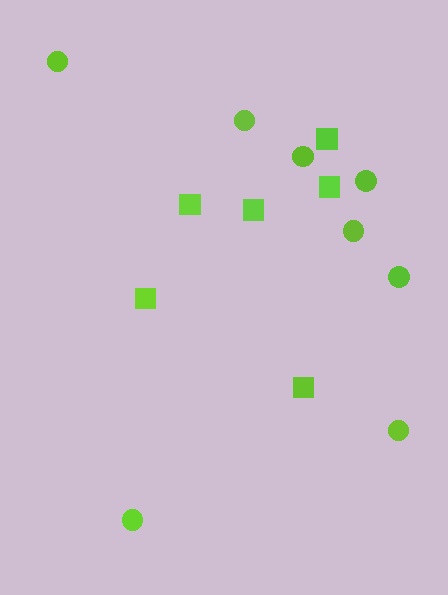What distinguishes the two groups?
There are 2 groups: one group of circles (8) and one group of squares (6).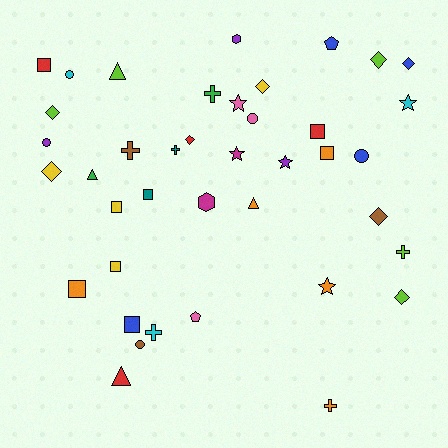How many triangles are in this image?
There are 4 triangles.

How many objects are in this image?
There are 40 objects.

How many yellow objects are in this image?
There are 4 yellow objects.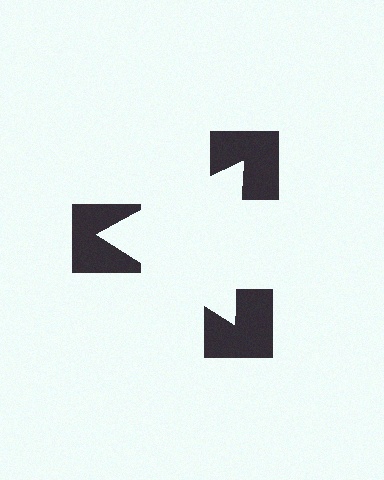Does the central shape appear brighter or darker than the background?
It typically appears slightly brighter than the background, even though no actual brightness change is drawn.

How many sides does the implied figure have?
3 sides.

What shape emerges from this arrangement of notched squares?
An illusory triangle — its edges are inferred from the aligned wedge cuts in the notched squares, not physically drawn.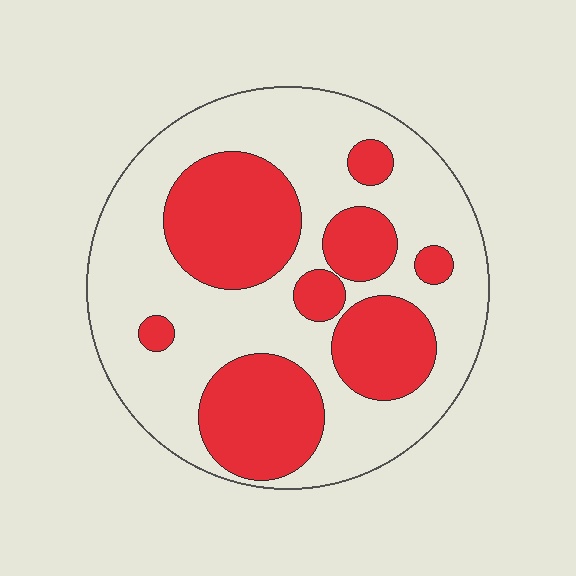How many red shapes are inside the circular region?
8.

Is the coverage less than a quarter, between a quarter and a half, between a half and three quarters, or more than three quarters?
Between a quarter and a half.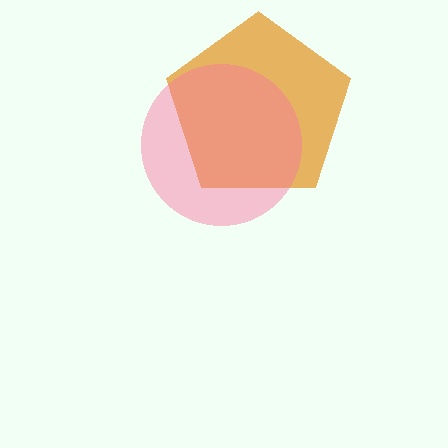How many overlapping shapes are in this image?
There are 2 overlapping shapes in the image.